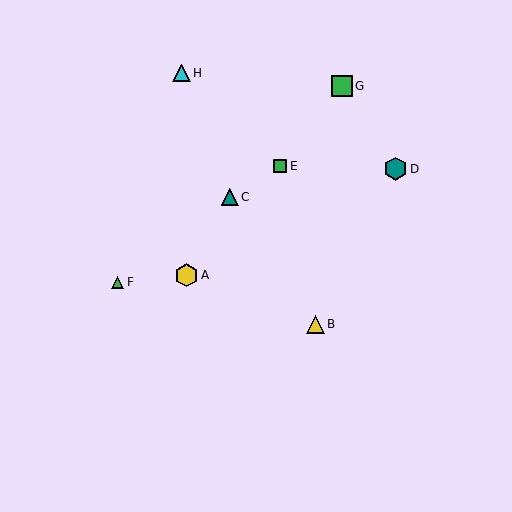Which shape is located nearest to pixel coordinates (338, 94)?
The green square (labeled G) at (342, 86) is nearest to that location.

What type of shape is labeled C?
Shape C is a teal triangle.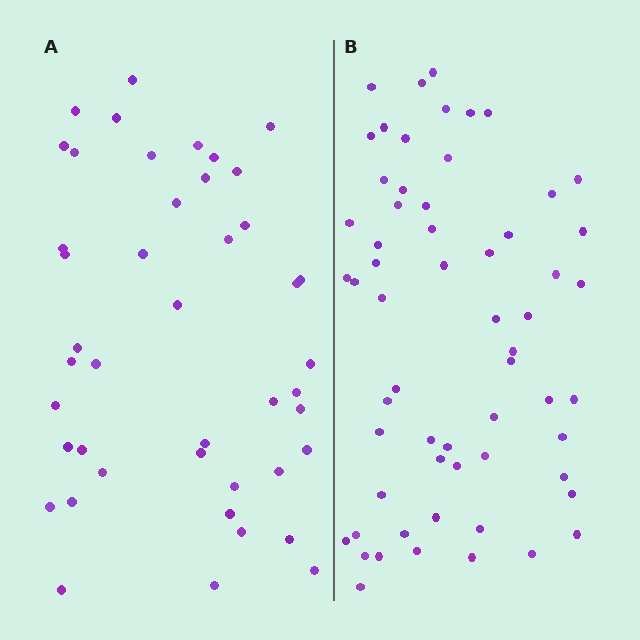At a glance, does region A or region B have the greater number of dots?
Region B (the right region) has more dots.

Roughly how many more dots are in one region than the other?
Region B has approximately 15 more dots than region A.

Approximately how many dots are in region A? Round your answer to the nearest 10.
About 40 dots. (The exact count is 44, which rounds to 40.)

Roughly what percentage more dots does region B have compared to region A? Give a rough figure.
About 35% more.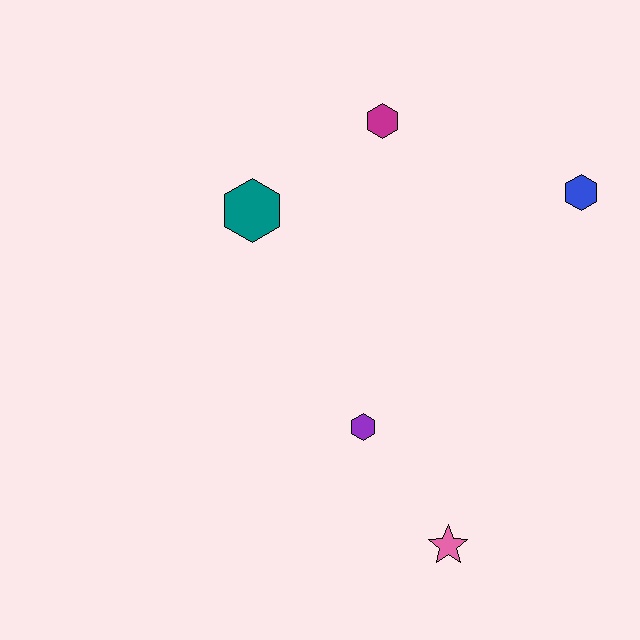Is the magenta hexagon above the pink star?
Yes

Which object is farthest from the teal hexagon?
The pink star is farthest from the teal hexagon.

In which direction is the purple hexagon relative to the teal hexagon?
The purple hexagon is below the teal hexagon.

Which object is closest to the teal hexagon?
The magenta hexagon is closest to the teal hexagon.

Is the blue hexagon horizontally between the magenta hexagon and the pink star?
No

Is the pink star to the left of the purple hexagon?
No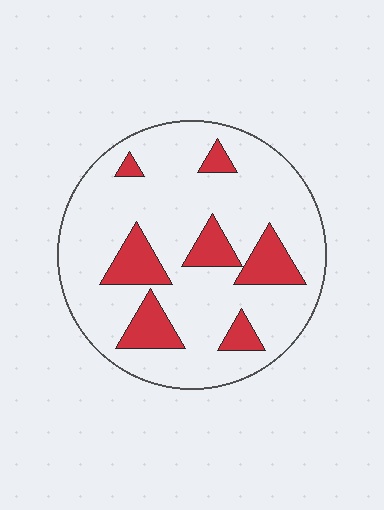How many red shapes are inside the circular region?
7.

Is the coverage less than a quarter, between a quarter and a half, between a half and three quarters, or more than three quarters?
Less than a quarter.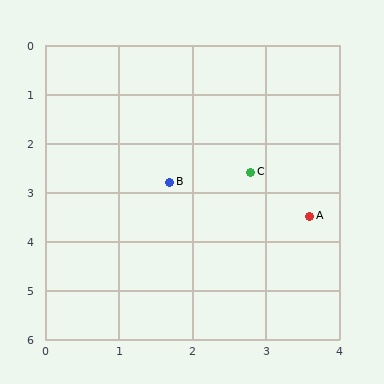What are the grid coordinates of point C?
Point C is at approximately (2.8, 2.6).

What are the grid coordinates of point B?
Point B is at approximately (1.7, 2.8).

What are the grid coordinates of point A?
Point A is at approximately (3.6, 3.5).